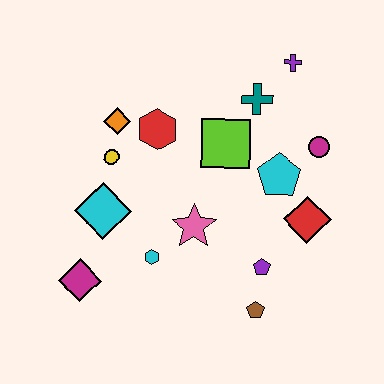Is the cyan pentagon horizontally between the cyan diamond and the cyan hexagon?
No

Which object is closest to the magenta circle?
The cyan pentagon is closest to the magenta circle.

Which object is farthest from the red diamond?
The magenta diamond is farthest from the red diamond.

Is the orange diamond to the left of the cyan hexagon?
Yes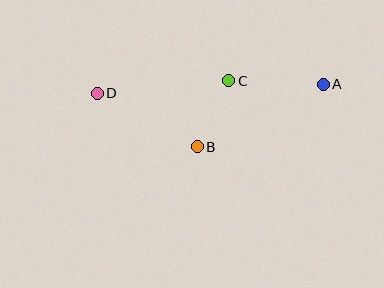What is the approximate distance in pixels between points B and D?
The distance between B and D is approximately 113 pixels.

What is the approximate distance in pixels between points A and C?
The distance between A and C is approximately 95 pixels.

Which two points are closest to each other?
Points B and C are closest to each other.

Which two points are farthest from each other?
Points A and D are farthest from each other.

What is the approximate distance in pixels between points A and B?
The distance between A and B is approximately 141 pixels.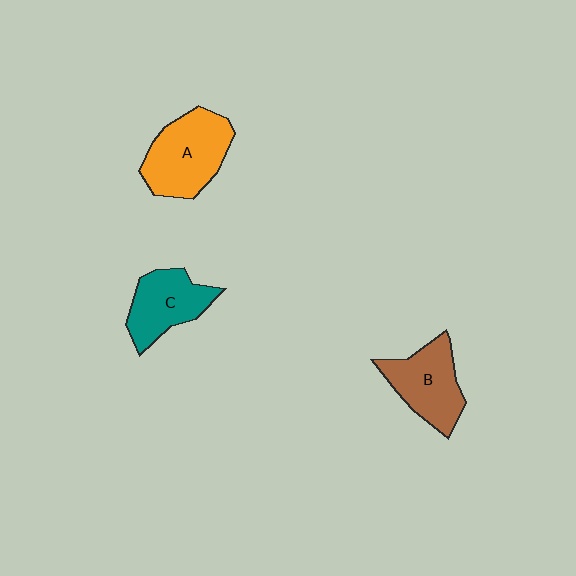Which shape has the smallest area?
Shape C (teal).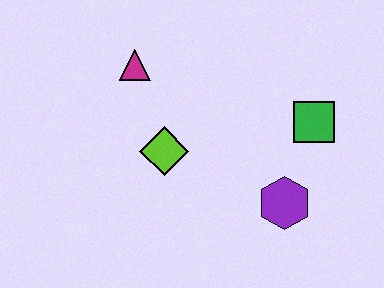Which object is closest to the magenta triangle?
The lime diamond is closest to the magenta triangle.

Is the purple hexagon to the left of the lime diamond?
No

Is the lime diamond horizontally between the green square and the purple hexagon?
No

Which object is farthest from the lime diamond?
The green square is farthest from the lime diamond.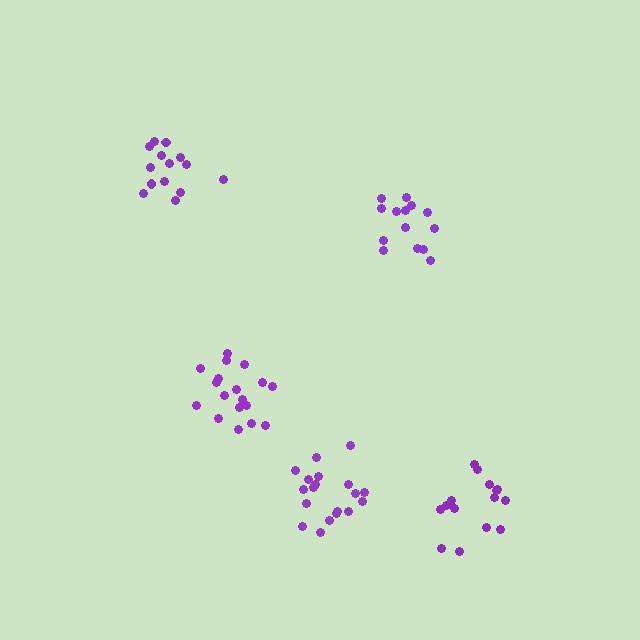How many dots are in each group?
Group 1: 14 dots, Group 2: 19 dots, Group 3: 18 dots, Group 4: 15 dots, Group 5: 15 dots (81 total).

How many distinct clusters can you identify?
There are 5 distinct clusters.